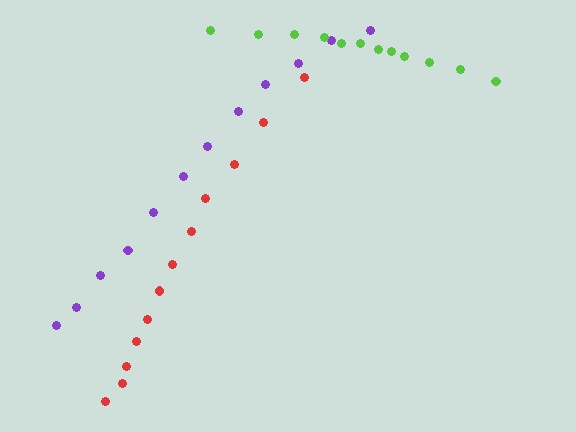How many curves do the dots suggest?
There are 3 distinct paths.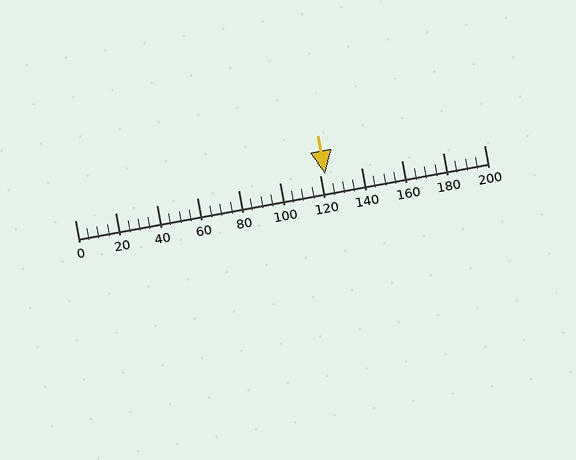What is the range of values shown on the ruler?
The ruler shows values from 0 to 200.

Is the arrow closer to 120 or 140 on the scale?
The arrow is closer to 120.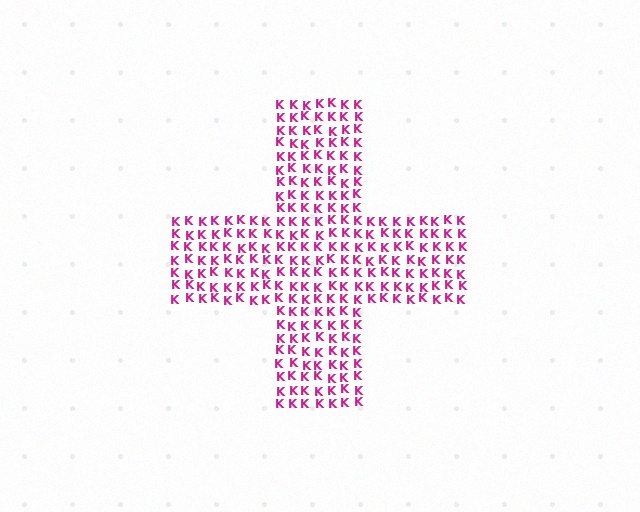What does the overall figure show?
The overall figure shows a cross.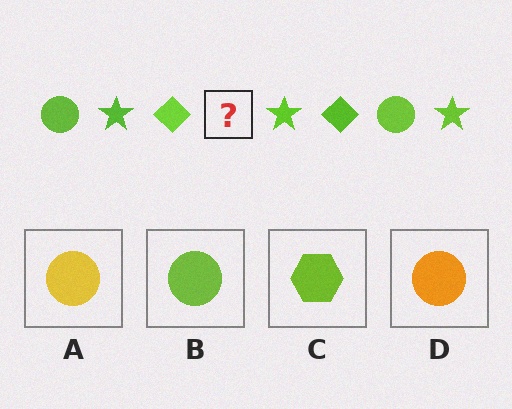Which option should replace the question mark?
Option B.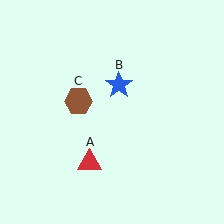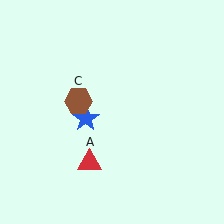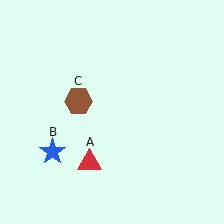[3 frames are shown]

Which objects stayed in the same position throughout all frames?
Red triangle (object A) and brown hexagon (object C) remained stationary.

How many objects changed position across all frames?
1 object changed position: blue star (object B).